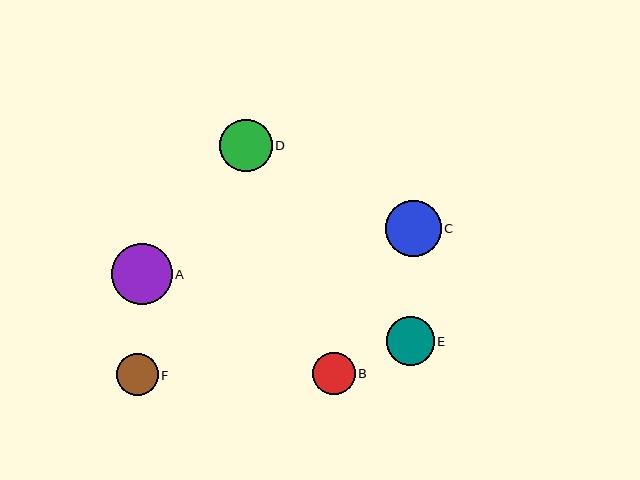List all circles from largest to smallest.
From largest to smallest: A, C, D, E, B, F.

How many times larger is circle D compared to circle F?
Circle D is approximately 1.3 times the size of circle F.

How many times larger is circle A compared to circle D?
Circle A is approximately 1.2 times the size of circle D.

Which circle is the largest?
Circle A is the largest with a size of approximately 61 pixels.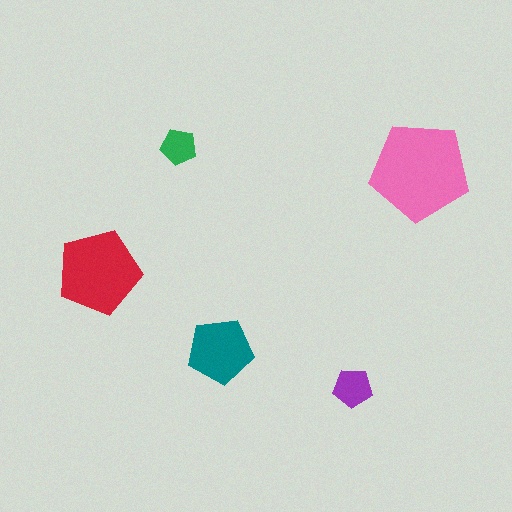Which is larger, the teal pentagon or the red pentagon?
The red one.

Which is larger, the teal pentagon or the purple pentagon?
The teal one.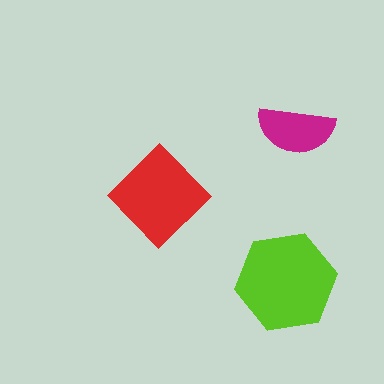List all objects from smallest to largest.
The magenta semicircle, the red diamond, the lime hexagon.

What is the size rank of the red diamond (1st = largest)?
2nd.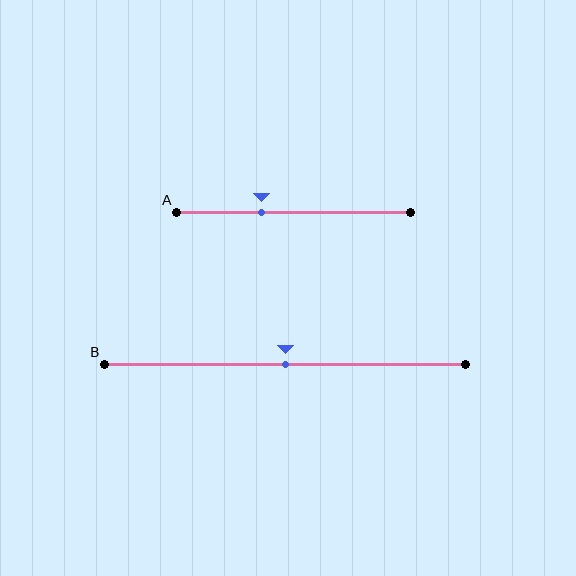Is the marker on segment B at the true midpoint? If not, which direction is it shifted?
Yes, the marker on segment B is at the true midpoint.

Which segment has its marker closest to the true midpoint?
Segment B has its marker closest to the true midpoint.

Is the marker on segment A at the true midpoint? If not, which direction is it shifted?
No, the marker on segment A is shifted to the left by about 14% of the segment length.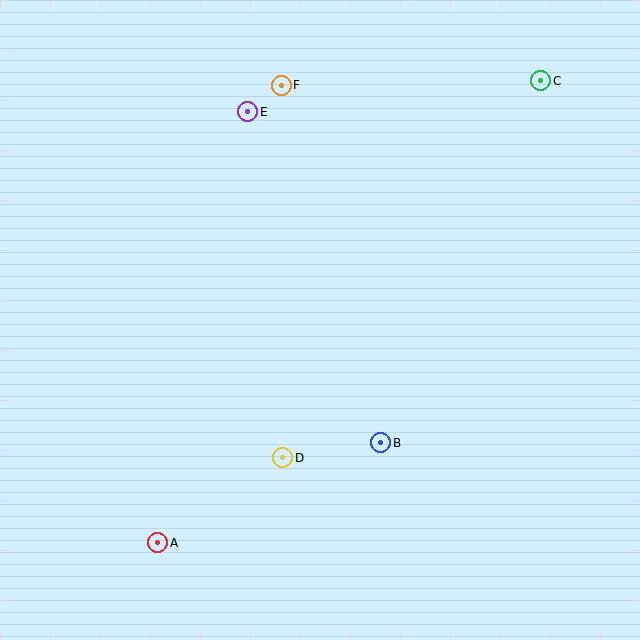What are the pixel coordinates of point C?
Point C is at (541, 81).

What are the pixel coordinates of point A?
Point A is at (158, 543).